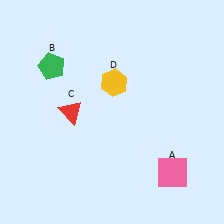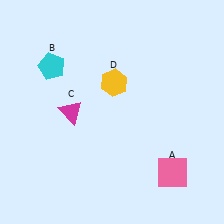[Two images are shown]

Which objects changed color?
B changed from green to cyan. C changed from red to magenta.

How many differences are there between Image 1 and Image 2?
There are 2 differences between the two images.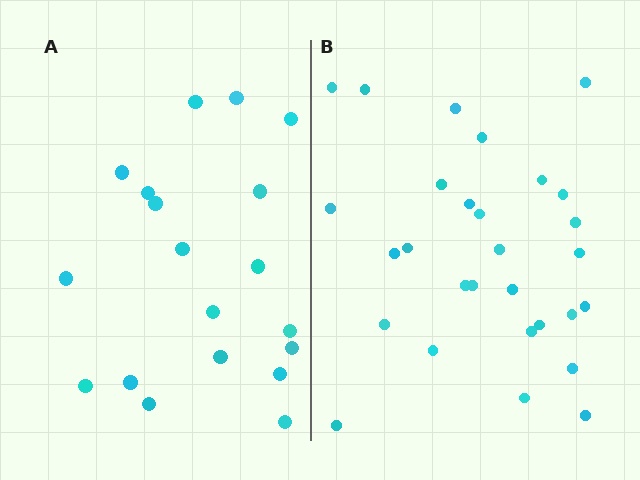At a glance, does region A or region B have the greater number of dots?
Region B (the right region) has more dots.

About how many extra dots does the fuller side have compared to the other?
Region B has roughly 10 or so more dots than region A.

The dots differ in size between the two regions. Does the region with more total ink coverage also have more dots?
No. Region A has more total ink coverage because its dots are larger, but region B actually contains more individual dots. Total area can be misleading — the number of items is what matters here.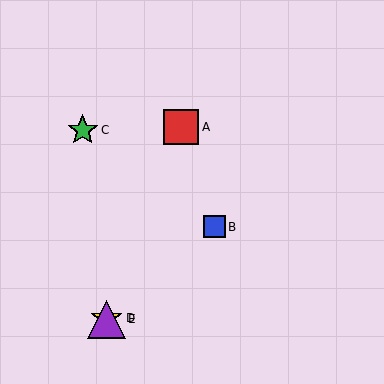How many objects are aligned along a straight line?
3 objects (A, D, E) are aligned along a straight line.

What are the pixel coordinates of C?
Object C is at (83, 130).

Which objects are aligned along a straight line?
Objects A, D, E are aligned along a straight line.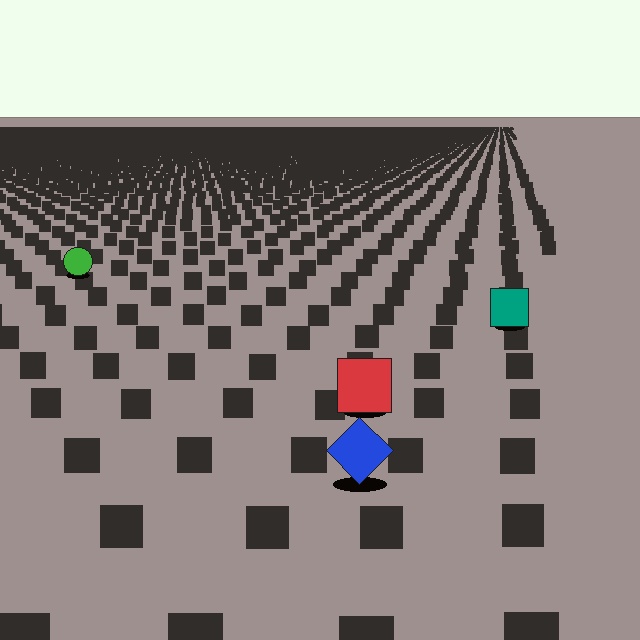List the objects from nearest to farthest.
From nearest to farthest: the blue diamond, the red square, the teal square, the green circle.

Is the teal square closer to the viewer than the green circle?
Yes. The teal square is closer — you can tell from the texture gradient: the ground texture is coarser near it.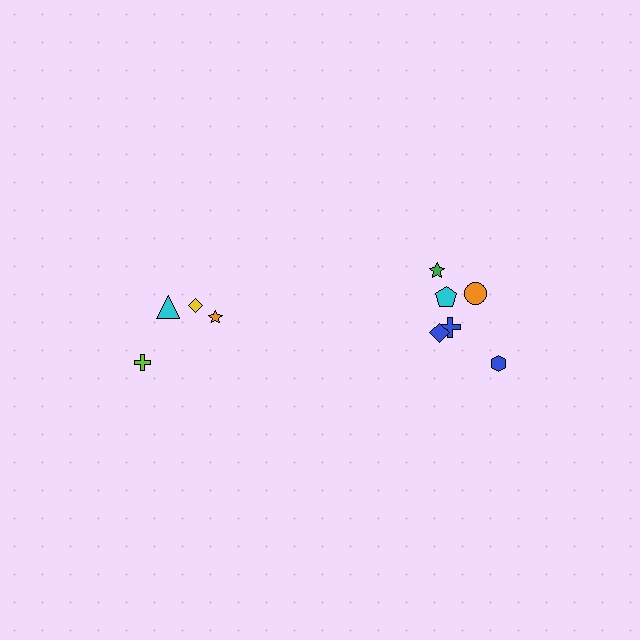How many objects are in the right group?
There are 6 objects.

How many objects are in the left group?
There are 4 objects.